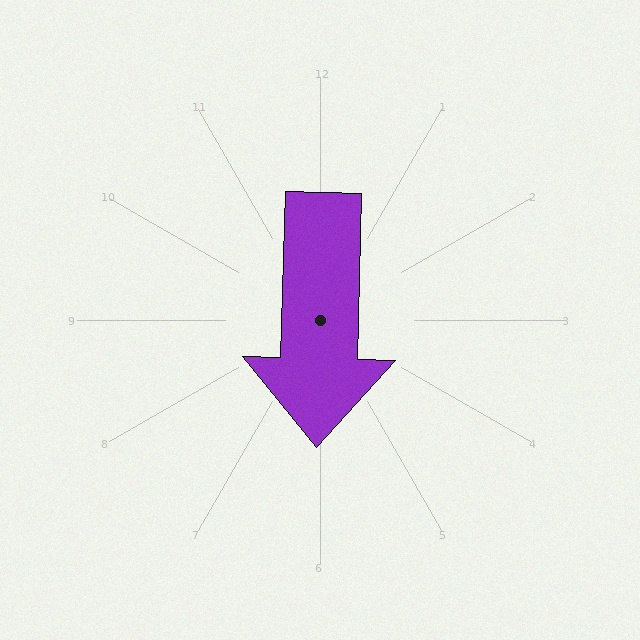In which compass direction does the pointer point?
South.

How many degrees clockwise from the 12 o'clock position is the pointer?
Approximately 181 degrees.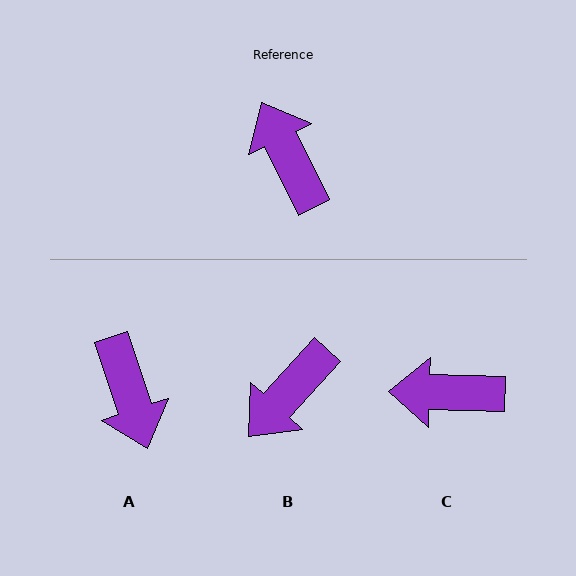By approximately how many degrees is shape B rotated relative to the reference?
Approximately 111 degrees counter-clockwise.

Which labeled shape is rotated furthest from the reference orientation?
A, about 172 degrees away.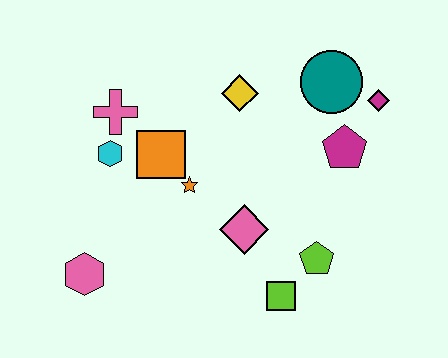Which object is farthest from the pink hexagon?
The magenta diamond is farthest from the pink hexagon.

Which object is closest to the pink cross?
The cyan hexagon is closest to the pink cross.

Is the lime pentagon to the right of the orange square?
Yes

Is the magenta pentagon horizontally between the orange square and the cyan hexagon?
No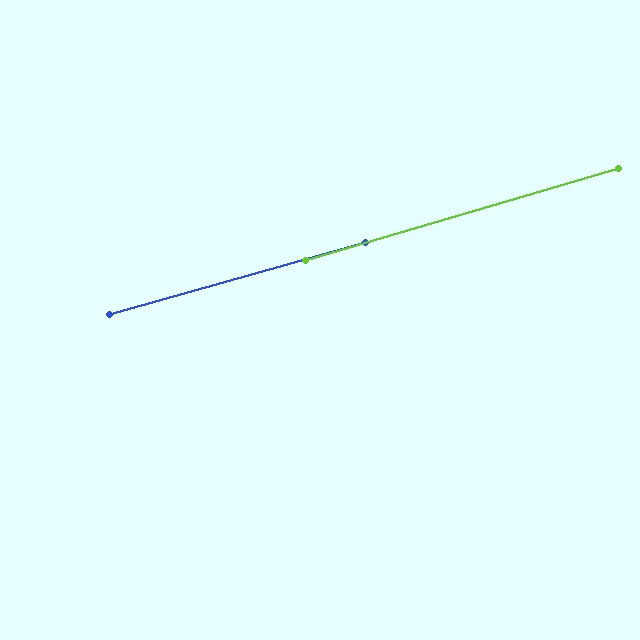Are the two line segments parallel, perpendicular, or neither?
Parallel — their directions differ by only 0.8°.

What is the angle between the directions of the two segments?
Approximately 1 degree.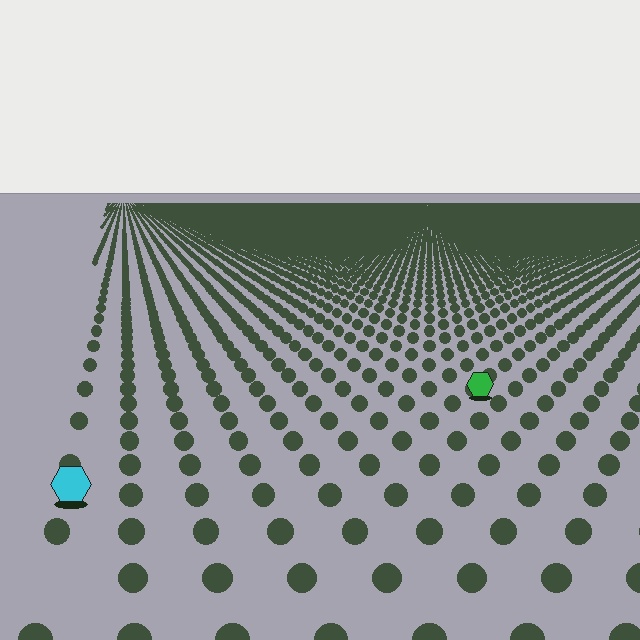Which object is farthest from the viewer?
The green hexagon is farthest from the viewer. It appears smaller and the ground texture around it is denser.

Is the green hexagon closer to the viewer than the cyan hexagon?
No. The cyan hexagon is closer — you can tell from the texture gradient: the ground texture is coarser near it.